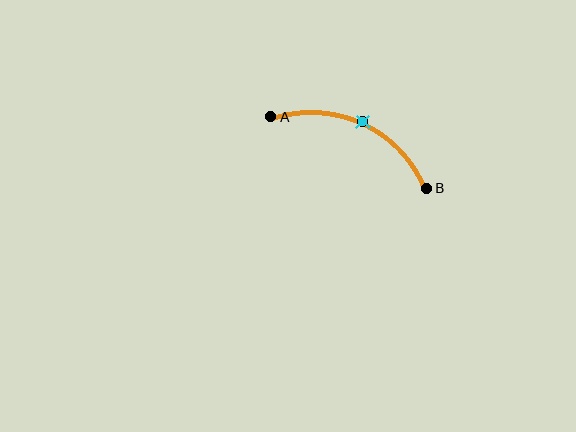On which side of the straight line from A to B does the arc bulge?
The arc bulges above the straight line connecting A and B.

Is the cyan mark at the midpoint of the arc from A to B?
Yes. The cyan mark lies on the arc at equal arc-length from both A and B — it is the arc midpoint.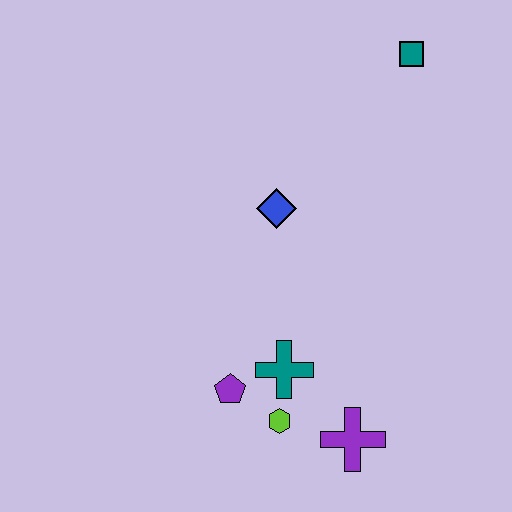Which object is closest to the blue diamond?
The teal cross is closest to the blue diamond.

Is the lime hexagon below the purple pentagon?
Yes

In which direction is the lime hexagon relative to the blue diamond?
The lime hexagon is below the blue diamond.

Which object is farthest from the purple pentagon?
The teal square is farthest from the purple pentagon.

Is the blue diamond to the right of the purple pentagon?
Yes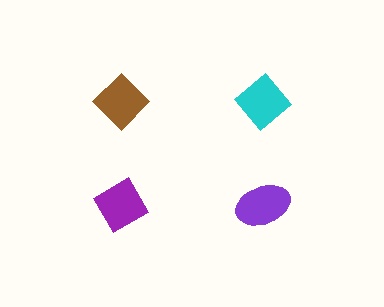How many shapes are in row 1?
2 shapes.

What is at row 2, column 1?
A purple diamond.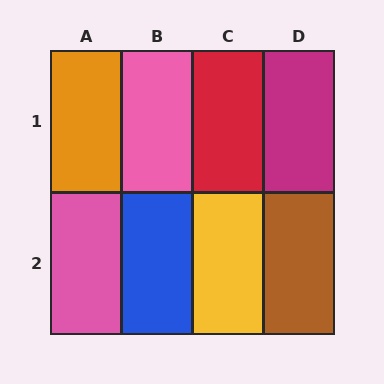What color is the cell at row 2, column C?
Yellow.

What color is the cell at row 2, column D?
Brown.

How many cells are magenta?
1 cell is magenta.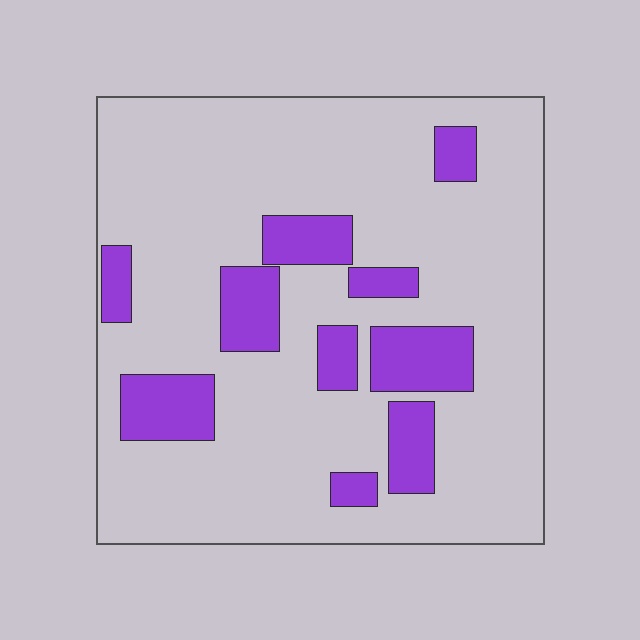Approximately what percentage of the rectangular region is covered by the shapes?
Approximately 20%.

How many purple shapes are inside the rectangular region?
10.